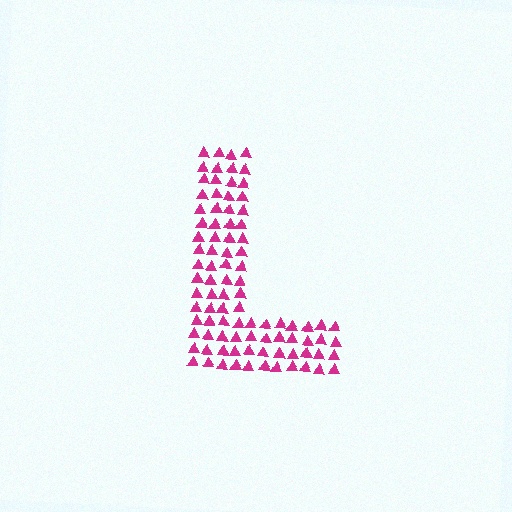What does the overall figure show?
The overall figure shows the letter L.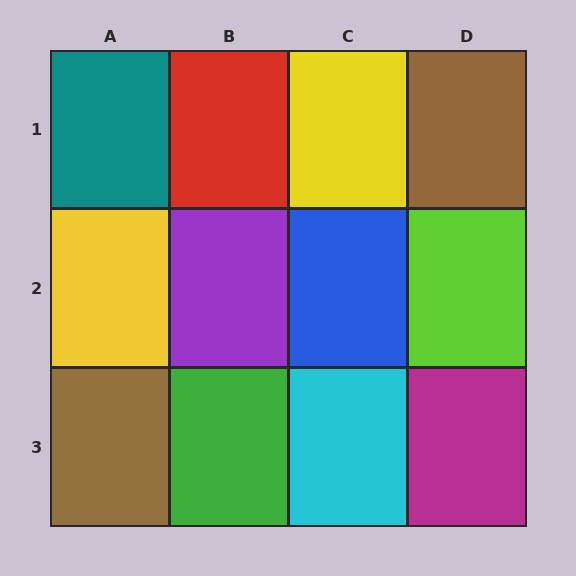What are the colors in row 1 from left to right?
Teal, red, yellow, brown.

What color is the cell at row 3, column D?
Magenta.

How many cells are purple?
1 cell is purple.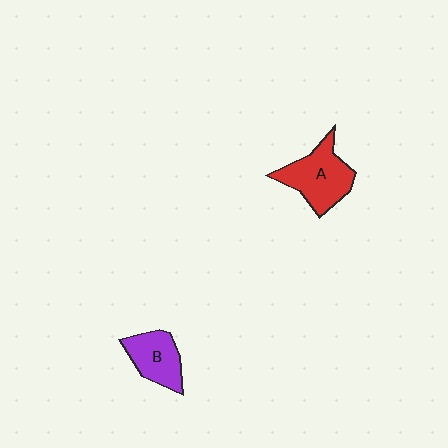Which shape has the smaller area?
Shape B (purple).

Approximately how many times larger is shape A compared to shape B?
Approximately 1.4 times.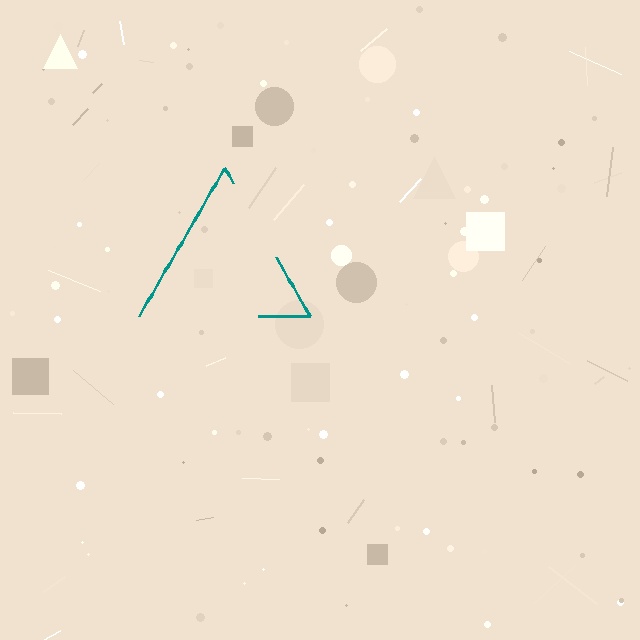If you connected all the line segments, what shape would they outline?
They would outline a triangle.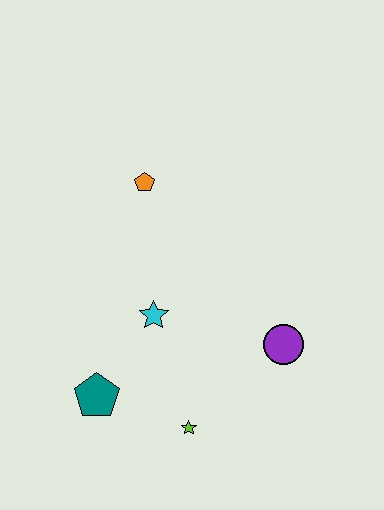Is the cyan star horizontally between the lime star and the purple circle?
No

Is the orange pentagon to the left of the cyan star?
Yes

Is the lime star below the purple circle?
Yes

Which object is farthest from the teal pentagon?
The orange pentagon is farthest from the teal pentagon.